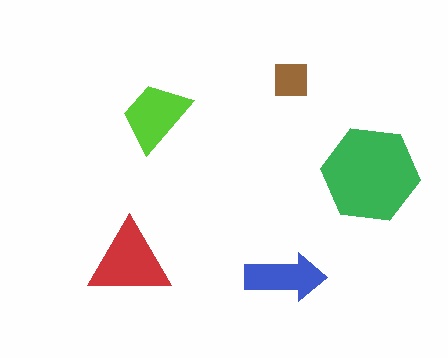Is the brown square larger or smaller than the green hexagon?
Smaller.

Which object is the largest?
The green hexagon.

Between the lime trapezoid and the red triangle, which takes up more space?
The red triangle.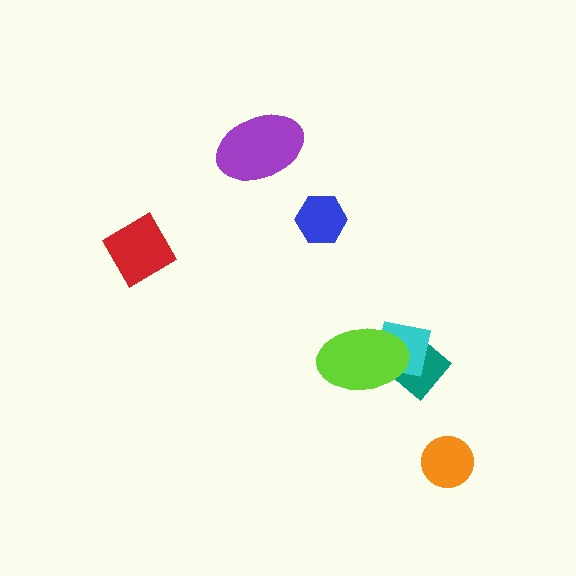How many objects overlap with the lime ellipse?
2 objects overlap with the lime ellipse.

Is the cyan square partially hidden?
Yes, it is partially covered by another shape.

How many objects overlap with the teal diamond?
2 objects overlap with the teal diamond.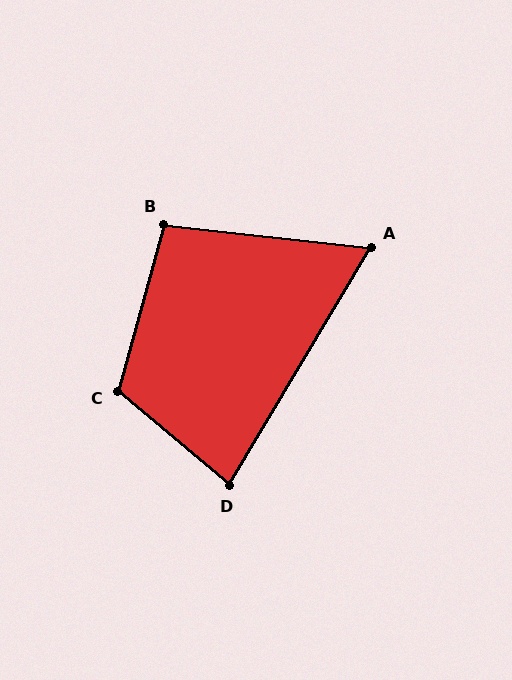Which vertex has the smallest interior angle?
A, at approximately 66 degrees.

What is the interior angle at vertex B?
Approximately 99 degrees (obtuse).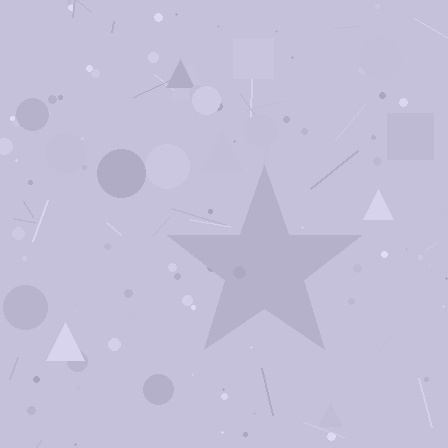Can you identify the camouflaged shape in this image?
The camouflaged shape is a star.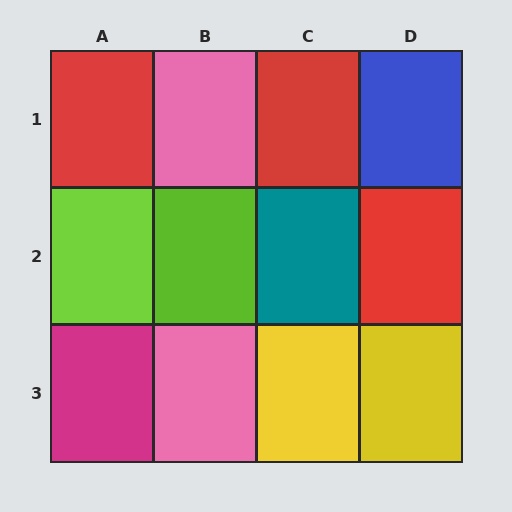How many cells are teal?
1 cell is teal.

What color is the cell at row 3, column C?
Yellow.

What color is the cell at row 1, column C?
Red.